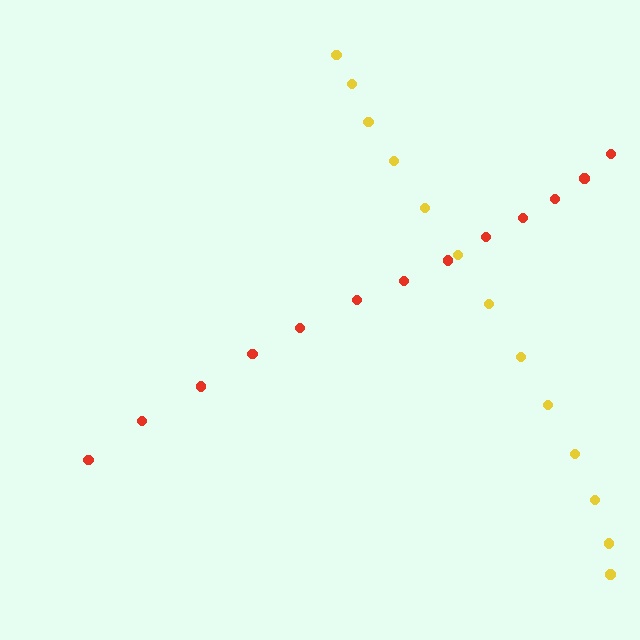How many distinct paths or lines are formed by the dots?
There are 2 distinct paths.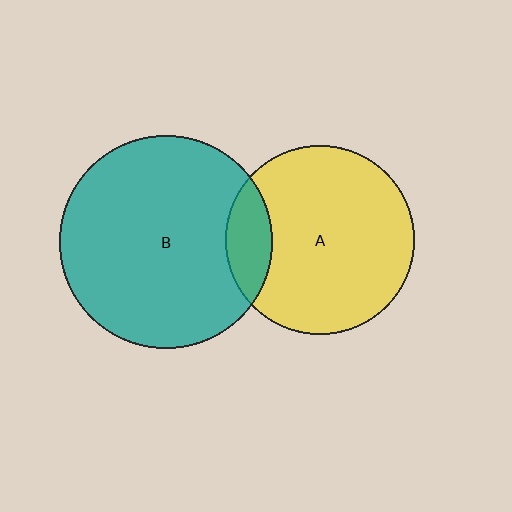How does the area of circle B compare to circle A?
Approximately 1.3 times.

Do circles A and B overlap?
Yes.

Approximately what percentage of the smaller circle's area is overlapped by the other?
Approximately 15%.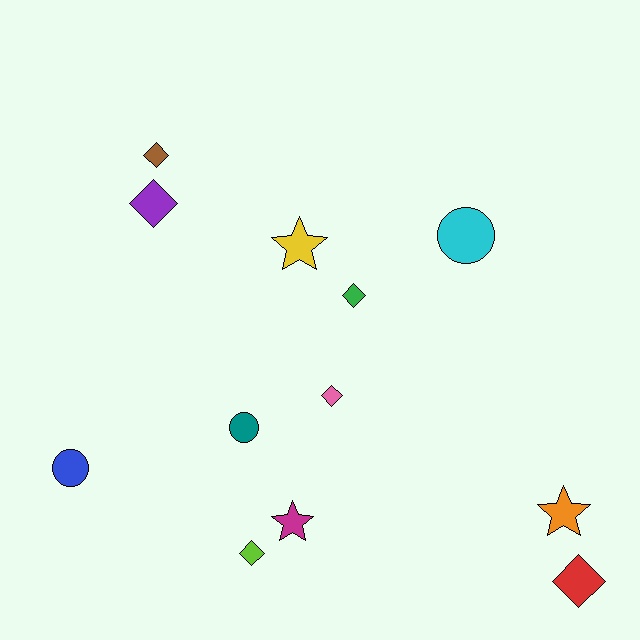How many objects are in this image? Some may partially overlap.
There are 12 objects.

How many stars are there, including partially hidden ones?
There are 3 stars.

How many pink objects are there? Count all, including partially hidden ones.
There is 1 pink object.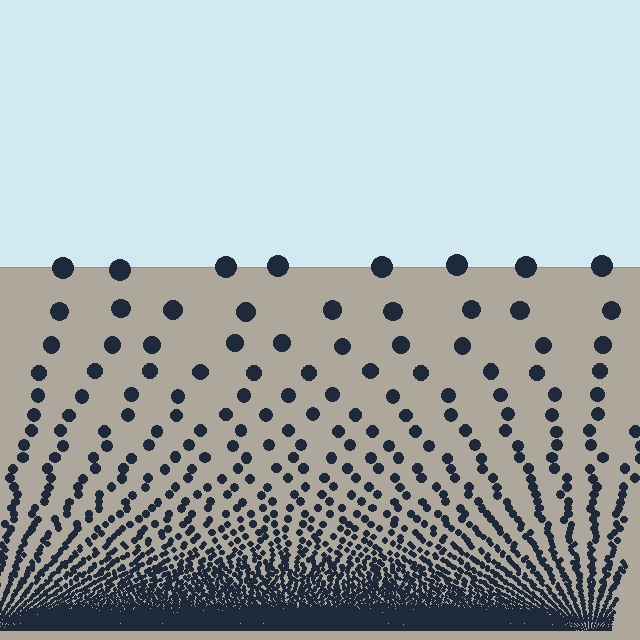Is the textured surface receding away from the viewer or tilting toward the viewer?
The surface appears to tilt toward the viewer. Texture elements get larger and sparser toward the top.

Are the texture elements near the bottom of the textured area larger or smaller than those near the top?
Smaller. The gradient is inverted — elements near the bottom are smaller and denser.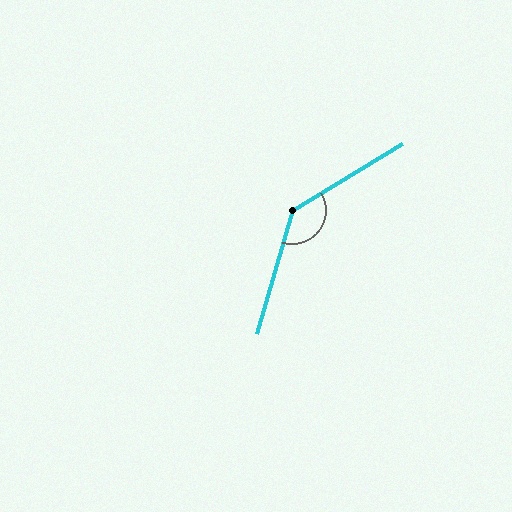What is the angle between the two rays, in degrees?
Approximately 137 degrees.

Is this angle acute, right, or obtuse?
It is obtuse.